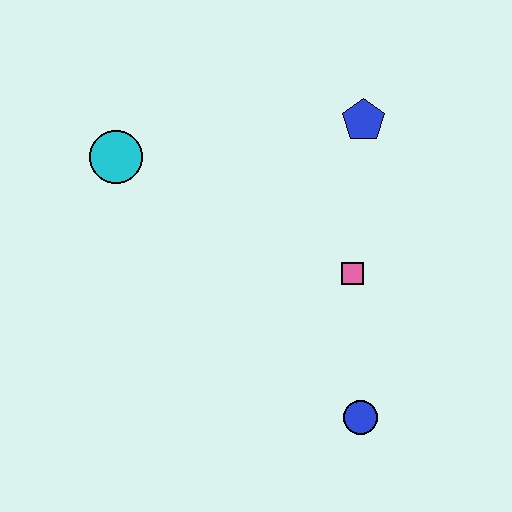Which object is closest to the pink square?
The blue circle is closest to the pink square.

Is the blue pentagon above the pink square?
Yes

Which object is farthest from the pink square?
The cyan circle is farthest from the pink square.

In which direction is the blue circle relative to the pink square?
The blue circle is below the pink square.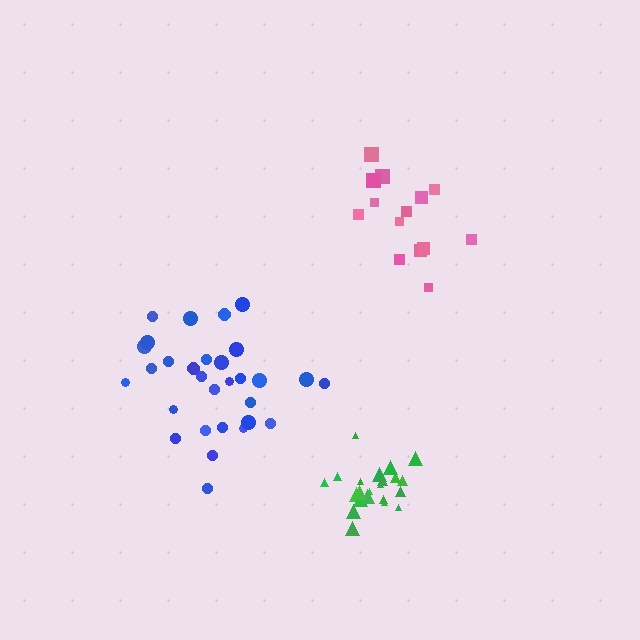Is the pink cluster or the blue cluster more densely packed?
Blue.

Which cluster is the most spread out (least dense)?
Pink.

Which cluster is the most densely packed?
Green.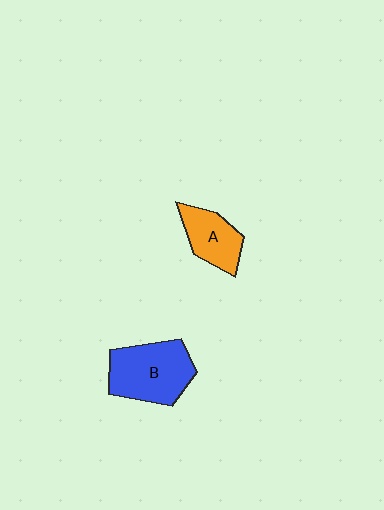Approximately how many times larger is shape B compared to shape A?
Approximately 1.6 times.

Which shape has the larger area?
Shape B (blue).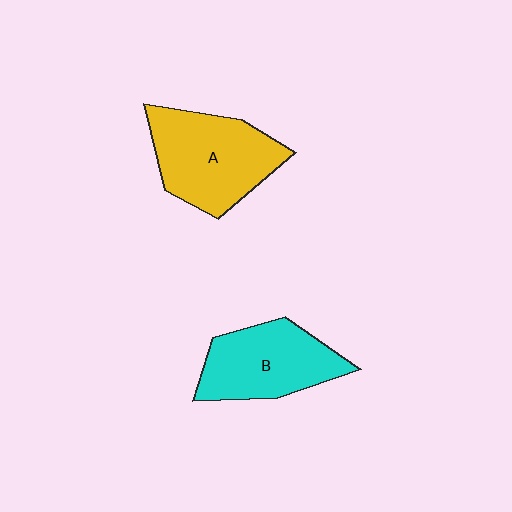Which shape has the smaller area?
Shape B (cyan).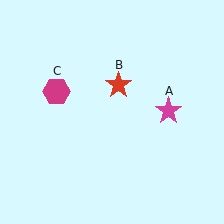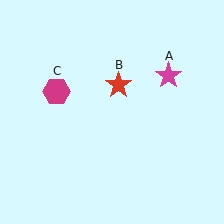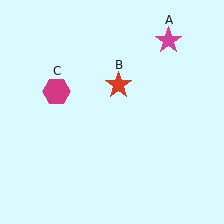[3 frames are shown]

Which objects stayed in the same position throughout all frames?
Red star (object B) and magenta hexagon (object C) remained stationary.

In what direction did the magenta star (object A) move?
The magenta star (object A) moved up.